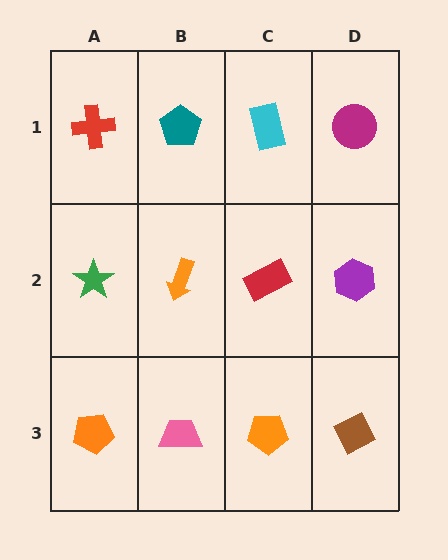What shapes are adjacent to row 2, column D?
A magenta circle (row 1, column D), a brown diamond (row 3, column D), a red rectangle (row 2, column C).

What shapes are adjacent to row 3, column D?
A purple hexagon (row 2, column D), an orange pentagon (row 3, column C).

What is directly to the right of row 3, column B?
An orange pentagon.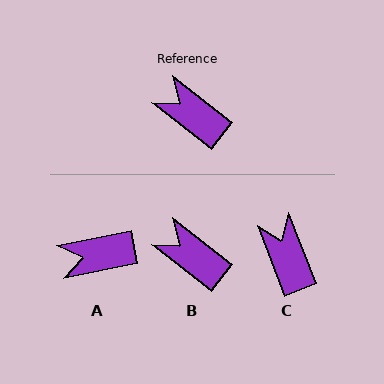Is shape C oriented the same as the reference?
No, it is off by about 31 degrees.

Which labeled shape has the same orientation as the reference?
B.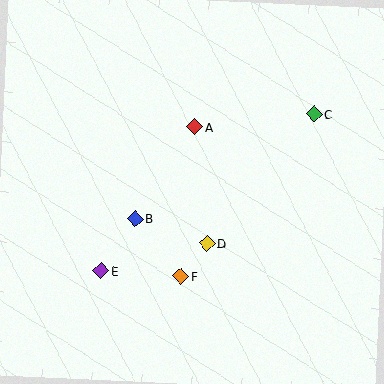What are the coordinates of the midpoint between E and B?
The midpoint between E and B is at (118, 245).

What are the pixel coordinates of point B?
Point B is at (135, 219).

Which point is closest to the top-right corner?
Point C is closest to the top-right corner.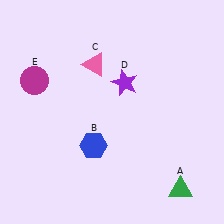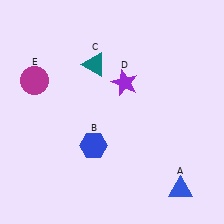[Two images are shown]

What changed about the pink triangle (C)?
In Image 1, C is pink. In Image 2, it changed to teal.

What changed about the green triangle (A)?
In Image 1, A is green. In Image 2, it changed to blue.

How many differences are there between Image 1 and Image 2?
There are 2 differences between the two images.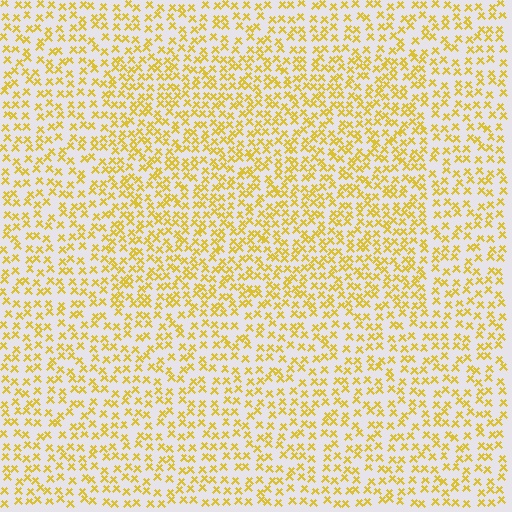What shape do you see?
I see a rectangle.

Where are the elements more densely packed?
The elements are more densely packed inside the rectangle boundary.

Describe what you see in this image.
The image contains small yellow elements arranged at two different densities. A rectangle-shaped region is visible where the elements are more densely packed than the surrounding area.